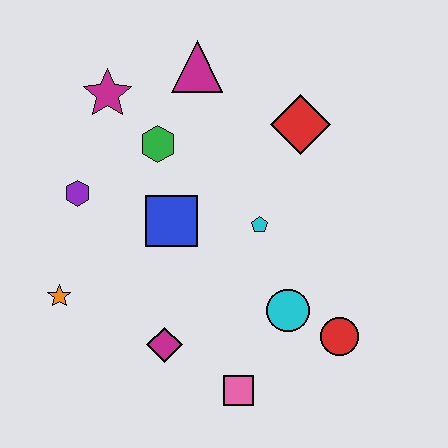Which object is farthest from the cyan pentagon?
The orange star is farthest from the cyan pentagon.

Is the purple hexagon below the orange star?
No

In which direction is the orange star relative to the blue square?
The orange star is to the left of the blue square.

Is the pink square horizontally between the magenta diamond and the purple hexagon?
No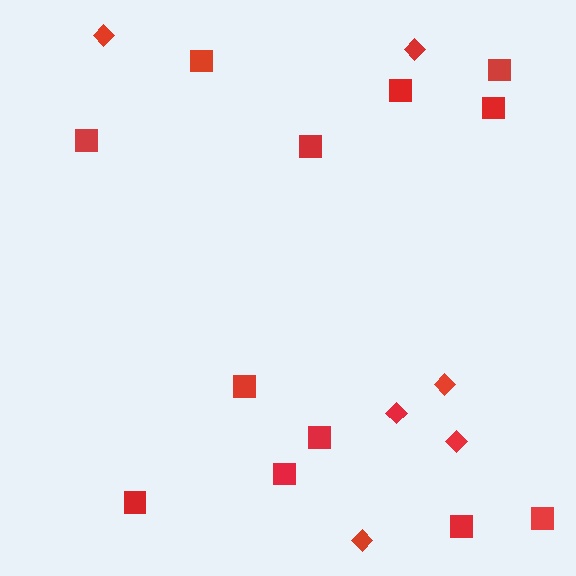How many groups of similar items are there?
There are 2 groups: one group of squares (12) and one group of diamonds (6).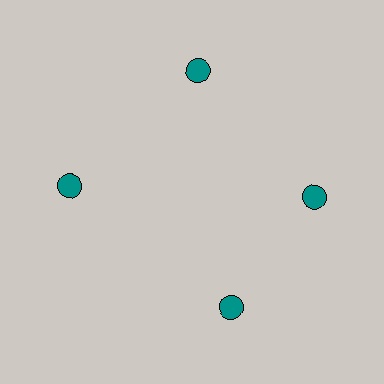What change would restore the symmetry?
The symmetry would be restored by rotating it back into even spacing with its neighbors so that all 4 circles sit at equal angles and equal distance from the center.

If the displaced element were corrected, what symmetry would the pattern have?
It would have 4-fold rotational symmetry — the pattern would map onto itself every 90 degrees.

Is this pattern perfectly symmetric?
No. The 4 teal circles are arranged in a ring, but one element near the 6 o'clock position is rotated out of alignment along the ring, breaking the 4-fold rotational symmetry.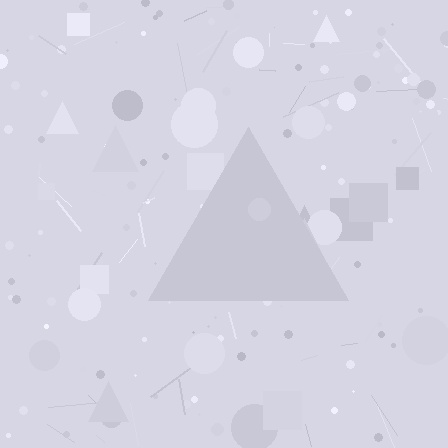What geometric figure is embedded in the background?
A triangle is embedded in the background.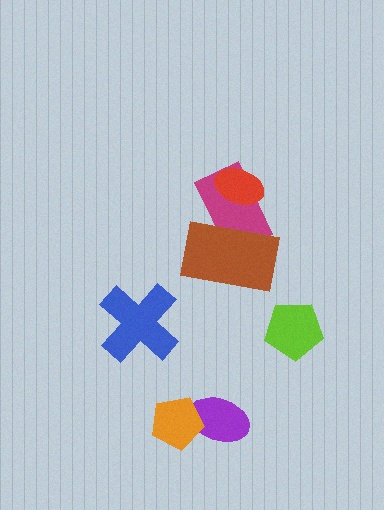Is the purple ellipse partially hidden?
Yes, it is partially covered by another shape.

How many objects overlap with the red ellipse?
1 object overlaps with the red ellipse.